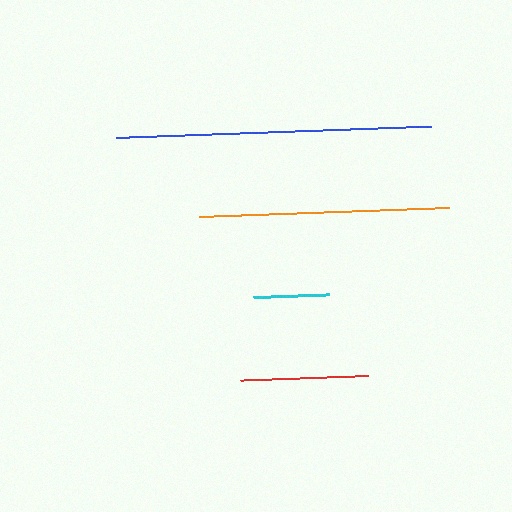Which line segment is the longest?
The blue line is the longest at approximately 316 pixels.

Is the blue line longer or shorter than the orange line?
The blue line is longer than the orange line.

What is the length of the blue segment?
The blue segment is approximately 316 pixels long.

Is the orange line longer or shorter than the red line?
The orange line is longer than the red line.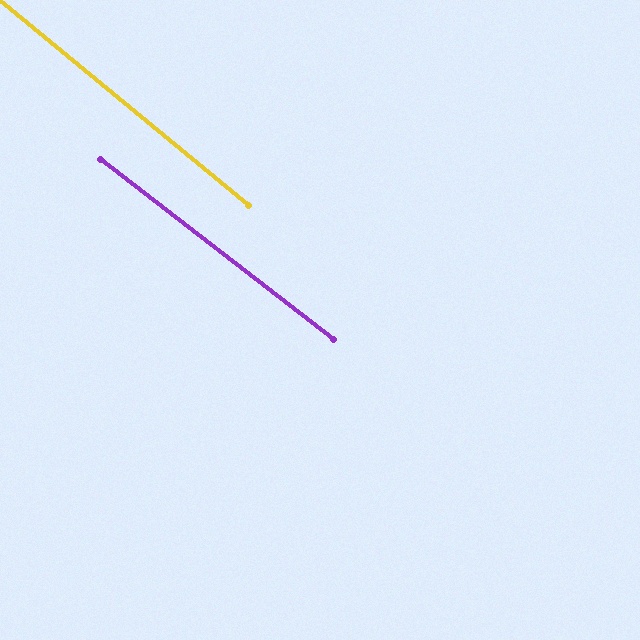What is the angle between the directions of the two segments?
Approximately 2 degrees.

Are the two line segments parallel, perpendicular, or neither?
Parallel — their directions differ by only 1.6°.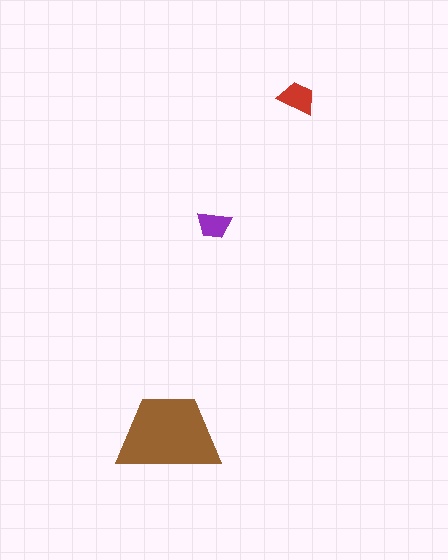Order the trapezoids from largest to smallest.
the brown one, the red one, the purple one.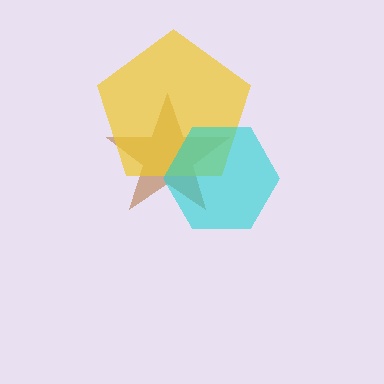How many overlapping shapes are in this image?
There are 3 overlapping shapes in the image.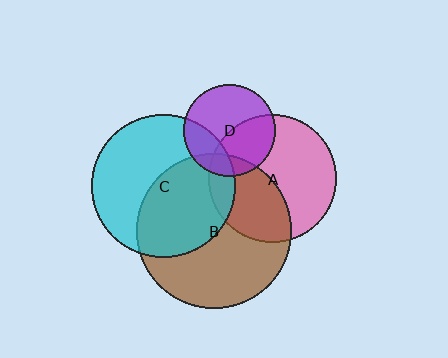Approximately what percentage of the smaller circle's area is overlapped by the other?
Approximately 25%.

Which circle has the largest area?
Circle B (brown).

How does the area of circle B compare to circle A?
Approximately 1.5 times.